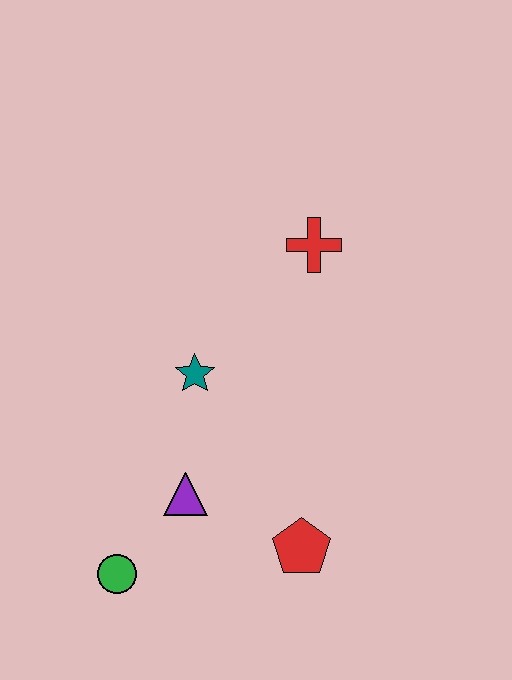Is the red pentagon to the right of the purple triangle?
Yes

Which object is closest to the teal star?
The purple triangle is closest to the teal star.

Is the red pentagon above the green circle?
Yes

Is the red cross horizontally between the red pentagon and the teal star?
No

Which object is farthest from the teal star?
The green circle is farthest from the teal star.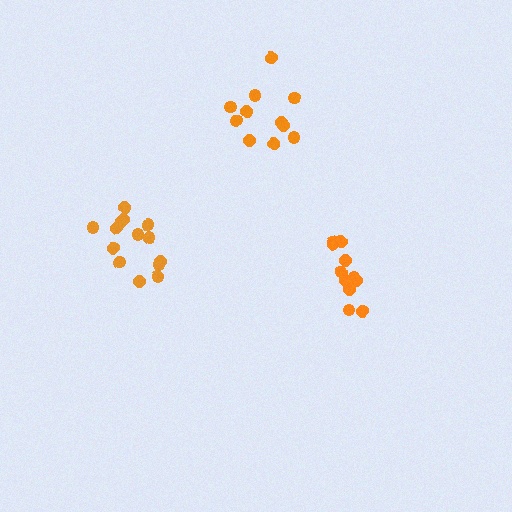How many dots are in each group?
Group 1: 11 dots, Group 2: 14 dots, Group 3: 11 dots (36 total).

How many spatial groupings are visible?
There are 3 spatial groupings.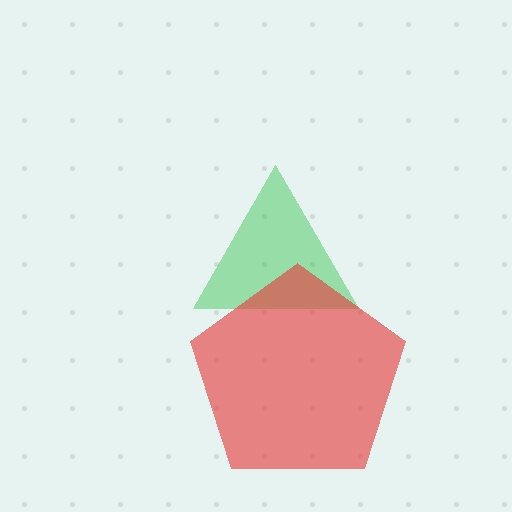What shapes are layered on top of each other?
The layered shapes are: a green triangle, a red pentagon.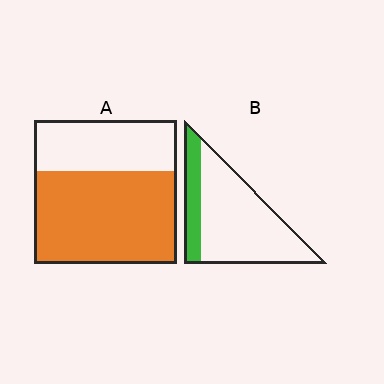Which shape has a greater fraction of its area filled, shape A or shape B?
Shape A.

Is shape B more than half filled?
No.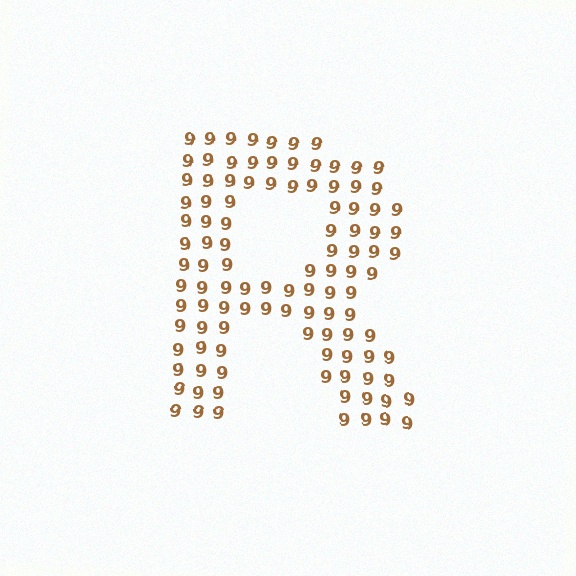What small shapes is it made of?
It is made of small digit 9's.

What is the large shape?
The large shape is the letter R.